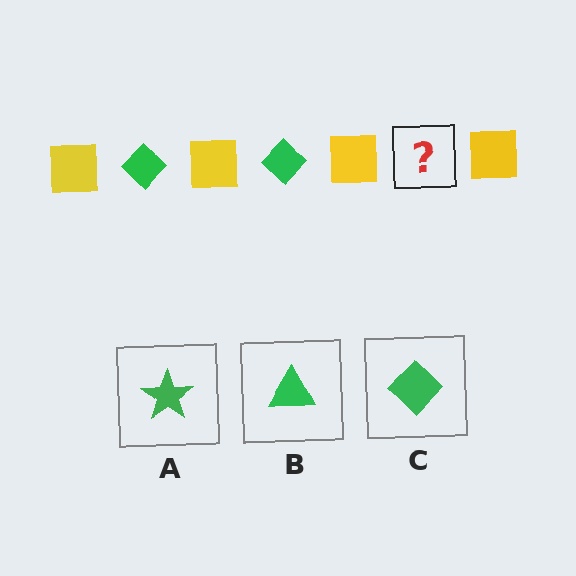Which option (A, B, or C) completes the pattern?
C.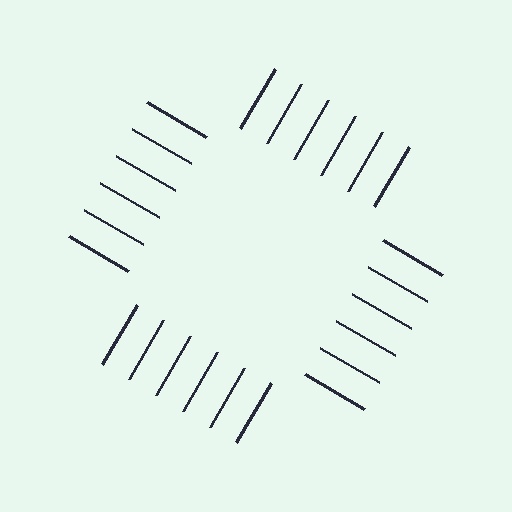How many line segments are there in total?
24 — 6 along each of the 4 edges.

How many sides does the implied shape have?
4 sides — the line-ends trace a square.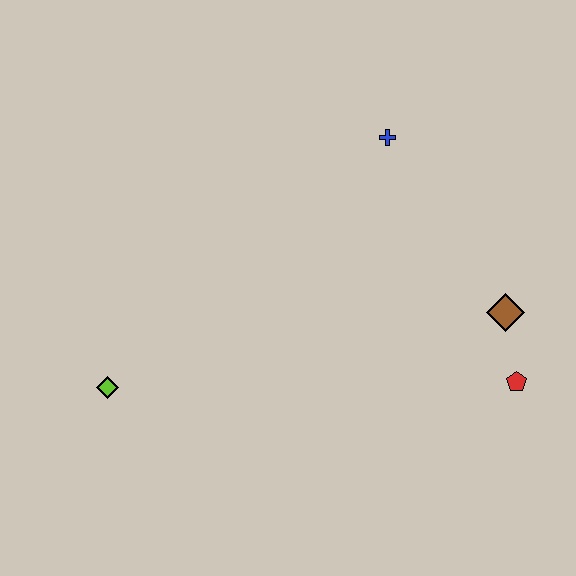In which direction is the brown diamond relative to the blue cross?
The brown diamond is below the blue cross.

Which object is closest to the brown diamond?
The red pentagon is closest to the brown diamond.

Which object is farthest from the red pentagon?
The lime diamond is farthest from the red pentagon.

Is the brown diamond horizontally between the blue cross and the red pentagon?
Yes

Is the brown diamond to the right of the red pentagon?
No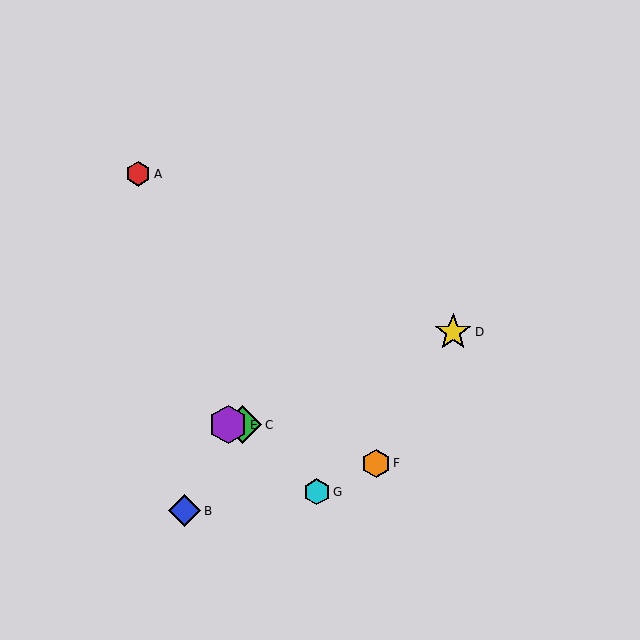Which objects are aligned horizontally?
Objects C, E are aligned horizontally.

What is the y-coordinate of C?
Object C is at y≈425.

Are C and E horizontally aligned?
Yes, both are at y≈425.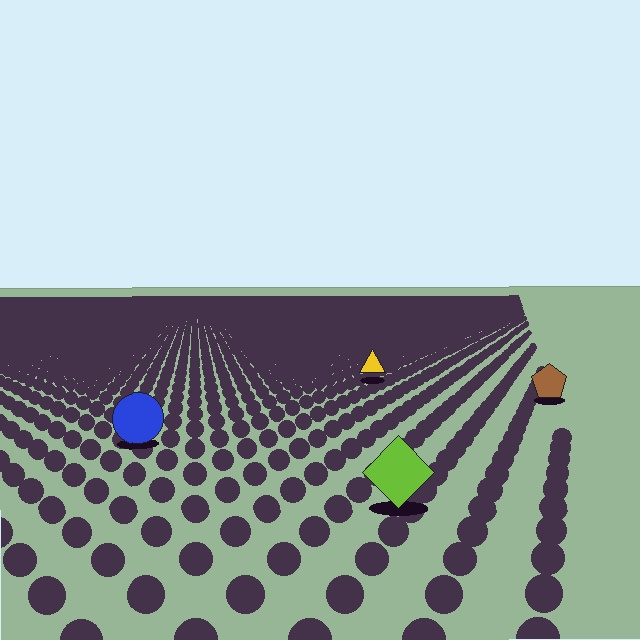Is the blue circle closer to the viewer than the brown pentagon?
Yes. The blue circle is closer — you can tell from the texture gradient: the ground texture is coarser near it.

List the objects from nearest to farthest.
From nearest to farthest: the lime diamond, the blue circle, the brown pentagon, the yellow triangle.